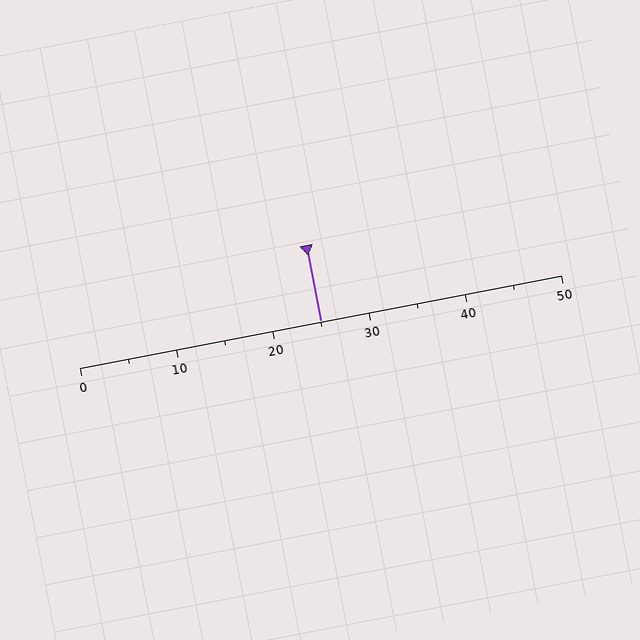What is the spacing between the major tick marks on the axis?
The major ticks are spaced 10 apart.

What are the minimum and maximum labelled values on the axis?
The axis runs from 0 to 50.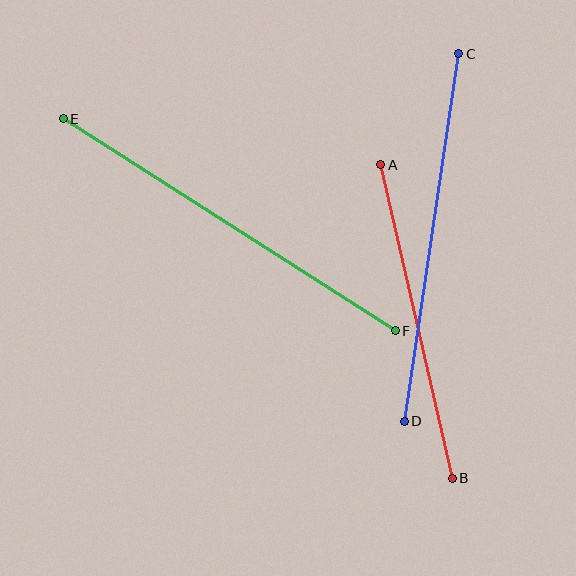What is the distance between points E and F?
The distance is approximately 394 pixels.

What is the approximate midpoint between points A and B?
The midpoint is at approximately (417, 321) pixels.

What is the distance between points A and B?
The distance is approximately 321 pixels.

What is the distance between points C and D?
The distance is approximately 371 pixels.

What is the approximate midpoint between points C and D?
The midpoint is at approximately (432, 237) pixels.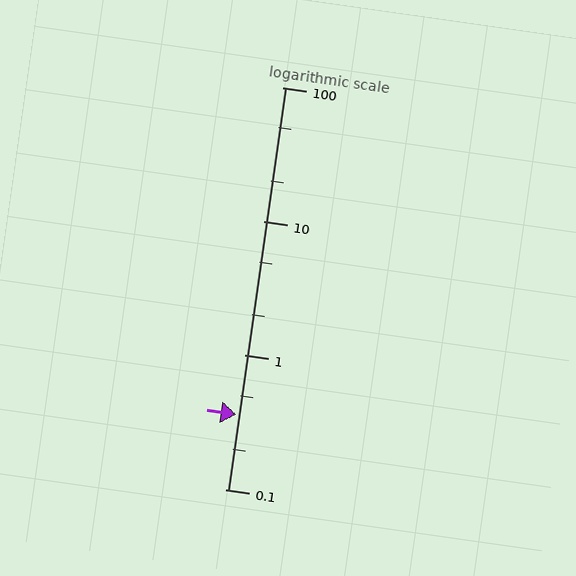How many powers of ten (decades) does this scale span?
The scale spans 3 decades, from 0.1 to 100.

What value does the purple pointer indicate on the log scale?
The pointer indicates approximately 0.36.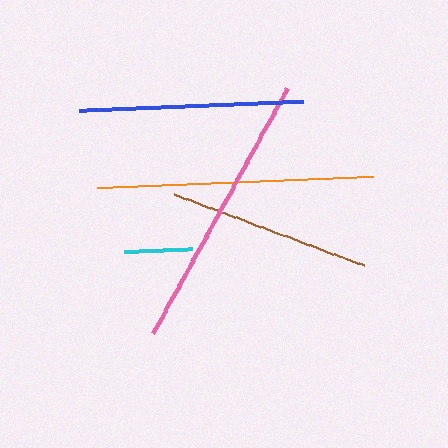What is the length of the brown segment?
The brown segment is approximately 204 pixels long.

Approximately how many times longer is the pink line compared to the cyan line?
The pink line is approximately 4.1 times the length of the cyan line.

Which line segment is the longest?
The pink line is the longest at approximately 279 pixels.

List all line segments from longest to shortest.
From longest to shortest: pink, orange, blue, brown, cyan.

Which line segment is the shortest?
The cyan line is the shortest at approximately 67 pixels.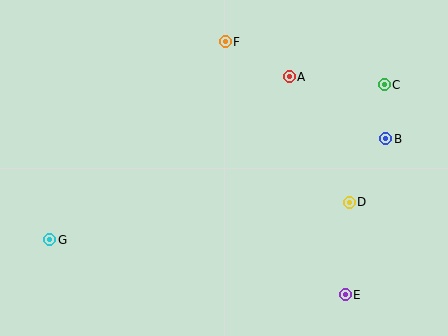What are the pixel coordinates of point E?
Point E is at (345, 295).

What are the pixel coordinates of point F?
Point F is at (225, 42).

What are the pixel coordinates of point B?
Point B is at (385, 139).